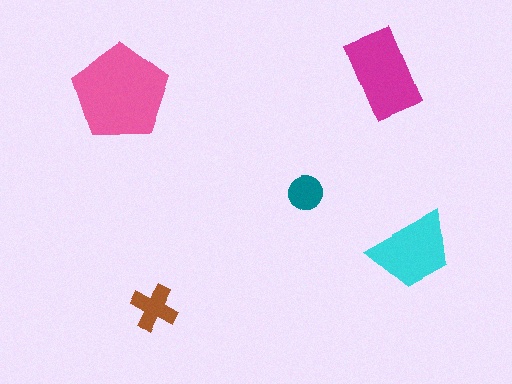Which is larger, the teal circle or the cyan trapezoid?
The cyan trapezoid.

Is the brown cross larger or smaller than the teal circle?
Larger.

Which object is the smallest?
The teal circle.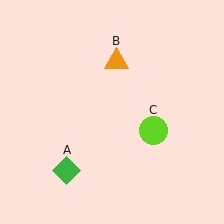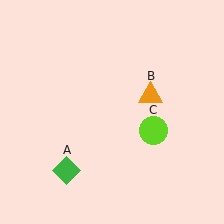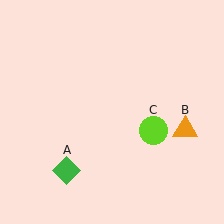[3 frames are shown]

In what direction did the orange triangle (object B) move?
The orange triangle (object B) moved down and to the right.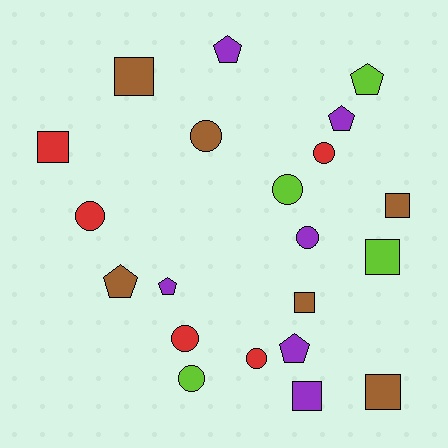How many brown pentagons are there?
There is 1 brown pentagon.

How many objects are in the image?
There are 21 objects.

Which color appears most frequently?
Brown, with 6 objects.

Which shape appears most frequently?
Circle, with 8 objects.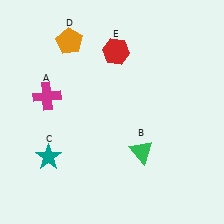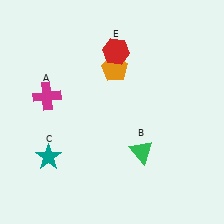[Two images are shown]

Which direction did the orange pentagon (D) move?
The orange pentagon (D) moved right.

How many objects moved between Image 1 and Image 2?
1 object moved between the two images.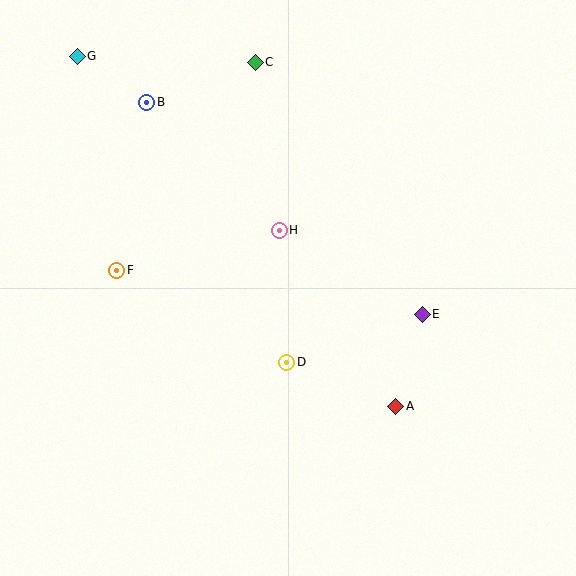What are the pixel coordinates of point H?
Point H is at (279, 230).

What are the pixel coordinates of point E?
Point E is at (422, 314).